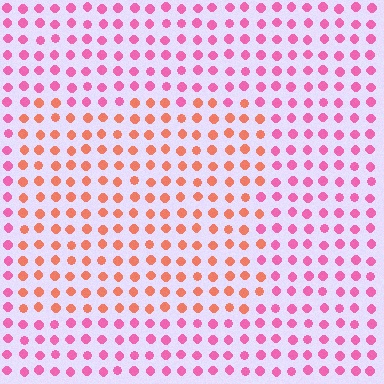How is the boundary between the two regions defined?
The boundary is defined purely by a slight shift in hue (about 43 degrees). Spacing, size, and orientation are identical on both sides.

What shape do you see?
I see a rectangle.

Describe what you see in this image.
The image is filled with small pink elements in a uniform arrangement. A rectangle-shaped region is visible where the elements are tinted to a slightly different hue, forming a subtle color boundary.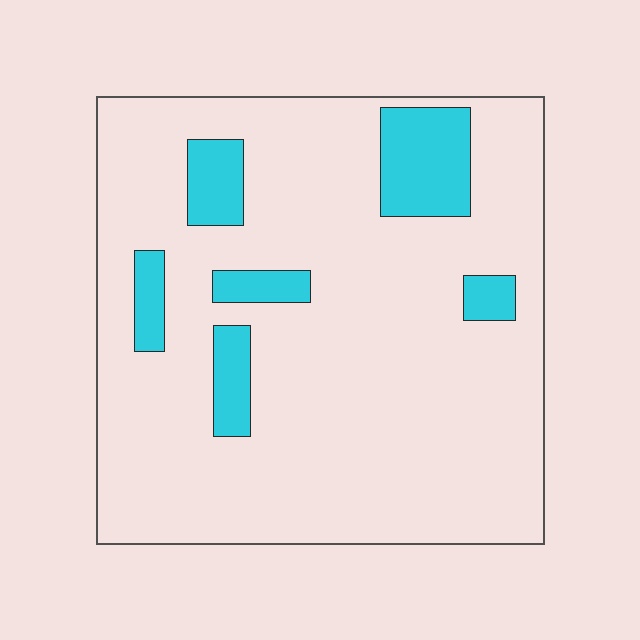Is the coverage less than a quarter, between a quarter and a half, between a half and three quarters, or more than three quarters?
Less than a quarter.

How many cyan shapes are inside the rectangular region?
6.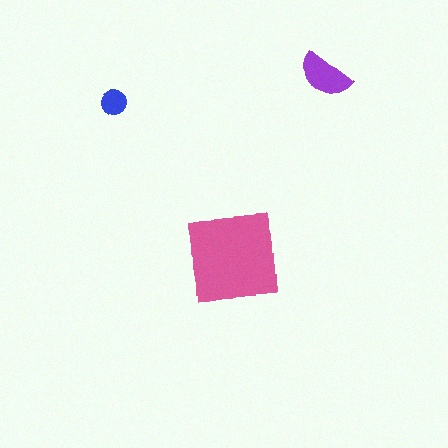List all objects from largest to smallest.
The pink square, the purple semicircle, the blue circle.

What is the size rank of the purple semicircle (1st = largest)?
2nd.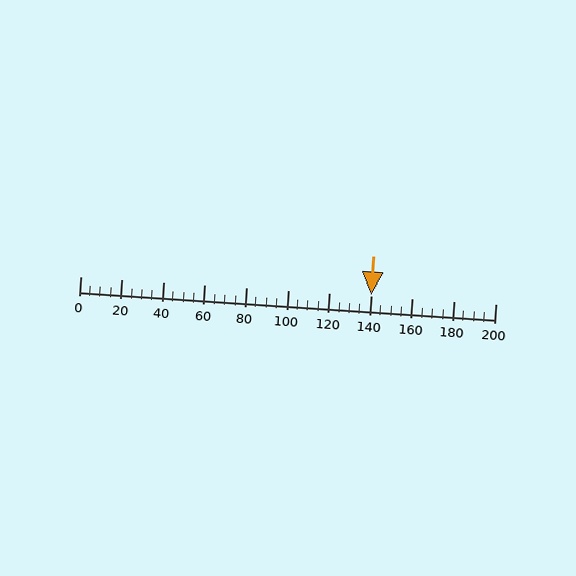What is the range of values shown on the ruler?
The ruler shows values from 0 to 200.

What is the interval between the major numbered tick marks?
The major tick marks are spaced 20 units apart.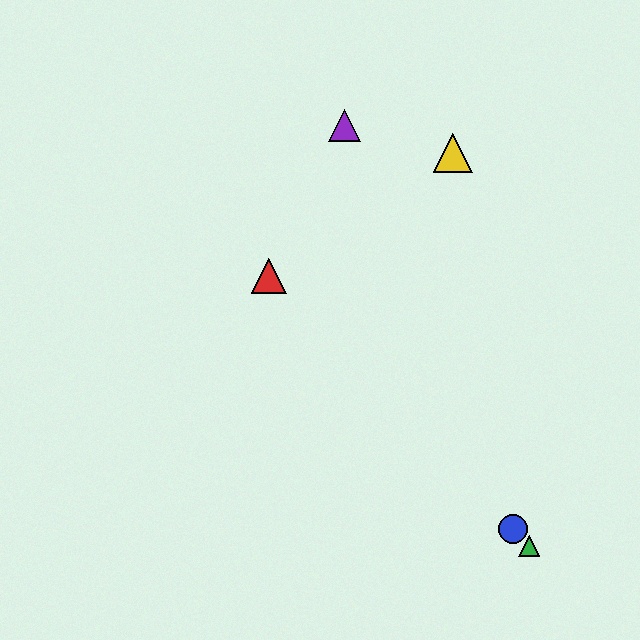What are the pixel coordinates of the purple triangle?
The purple triangle is at (344, 125).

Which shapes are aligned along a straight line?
The red triangle, the blue circle, the green triangle are aligned along a straight line.